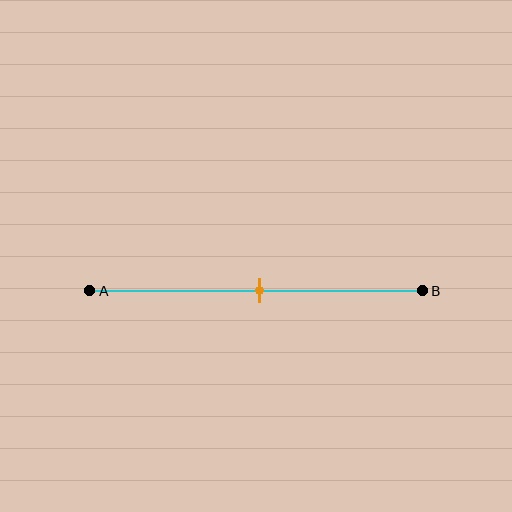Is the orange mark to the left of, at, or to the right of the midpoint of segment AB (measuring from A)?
The orange mark is approximately at the midpoint of segment AB.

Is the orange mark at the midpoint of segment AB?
Yes, the mark is approximately at the midpoint.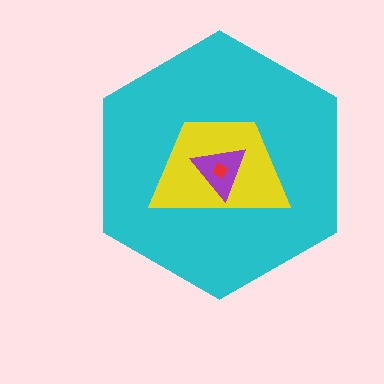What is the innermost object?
The red diamond.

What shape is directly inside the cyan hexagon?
The yellow trapezoid.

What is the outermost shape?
The cyan hexagon.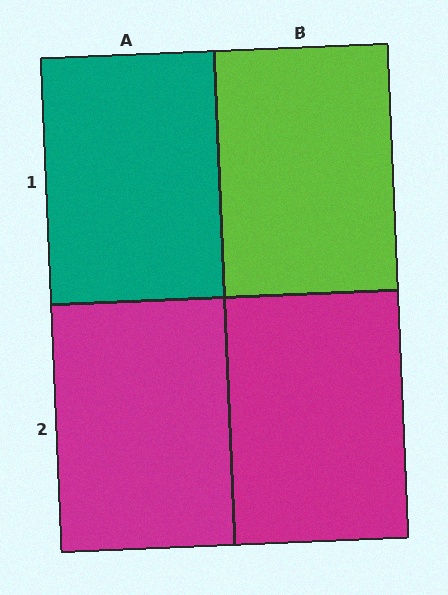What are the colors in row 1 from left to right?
Teal, lime.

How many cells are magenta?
2 cells are magenta.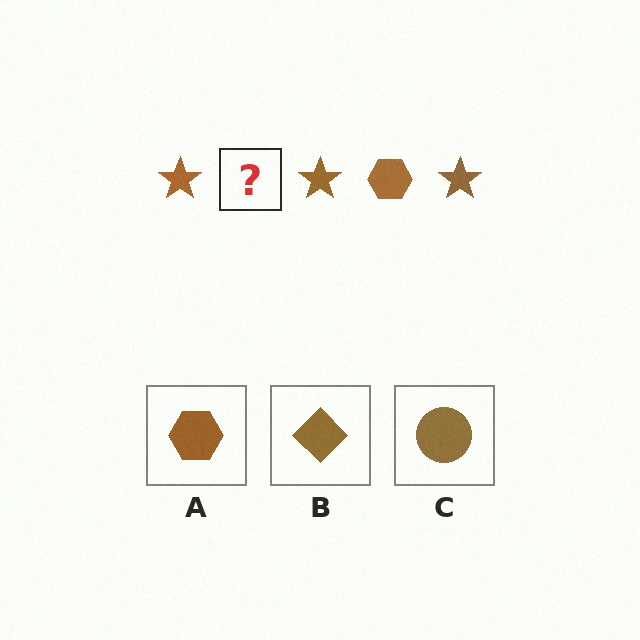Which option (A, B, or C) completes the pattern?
A.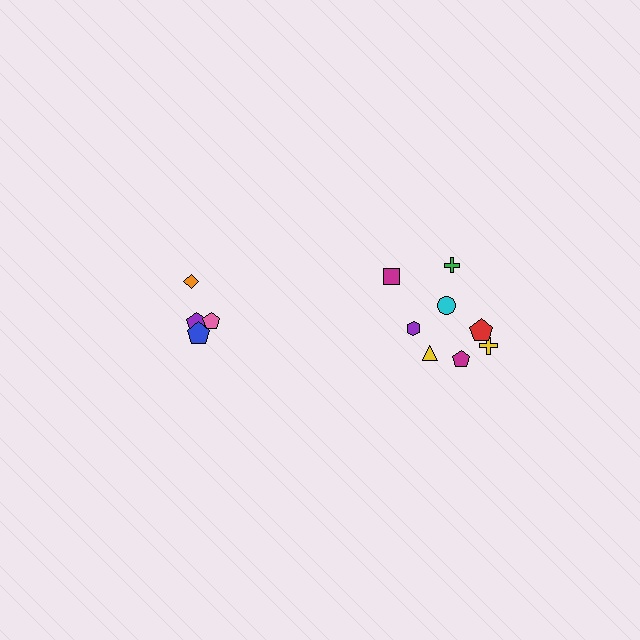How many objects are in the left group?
There are 4 objects.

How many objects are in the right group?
There are 8 objects.